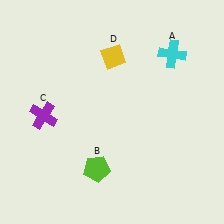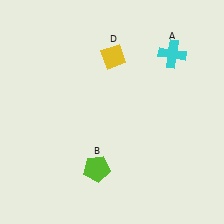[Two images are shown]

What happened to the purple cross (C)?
The purple cross (C) was removed in Image 2. It was in the bottom-left area of Image 1.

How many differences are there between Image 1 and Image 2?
There is 1 difference between the two images.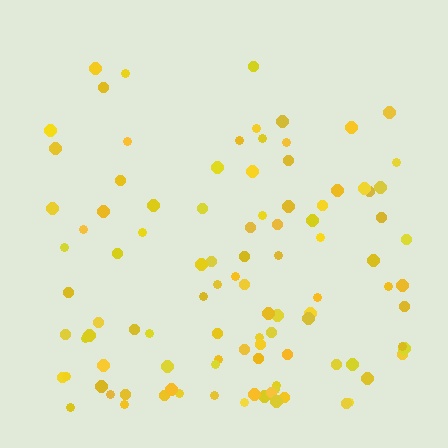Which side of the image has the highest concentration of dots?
The bottom.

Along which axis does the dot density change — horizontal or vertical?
Vertical.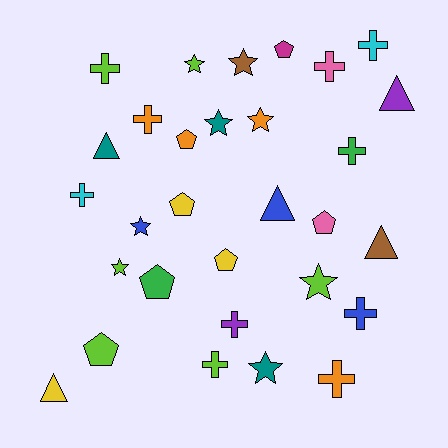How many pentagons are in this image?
There are 7 pentagons.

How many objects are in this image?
There are 30 objects.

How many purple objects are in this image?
There are 2 purple objects.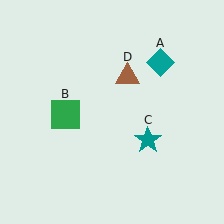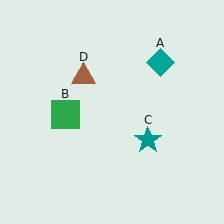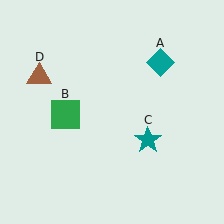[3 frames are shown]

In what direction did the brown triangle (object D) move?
The brown triangle (object D) moved left.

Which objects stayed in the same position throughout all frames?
Teal diamond (object A) and green square (object B) and teal star (object C) remained stationary.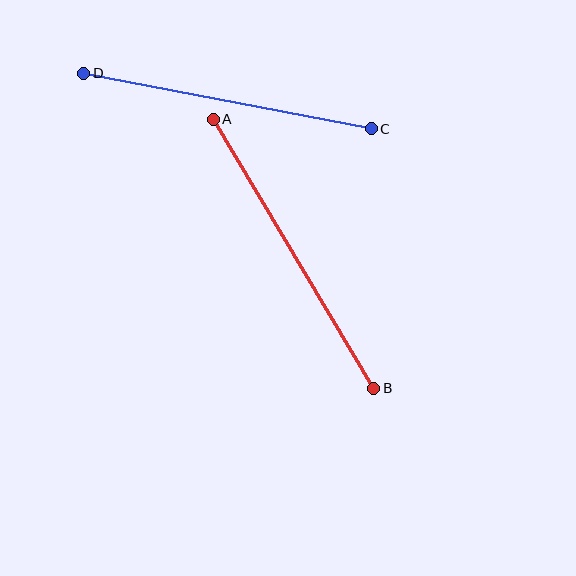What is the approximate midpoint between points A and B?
The midpoint is at approximately (294, 254) pixels.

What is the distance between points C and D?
The distance is approximately 293 pixels.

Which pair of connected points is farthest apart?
Points A and B are farthest apart.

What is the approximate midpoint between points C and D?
The midpoint is at approximately (228, 101) pixels.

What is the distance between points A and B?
The distance is approximately 314 pixels.